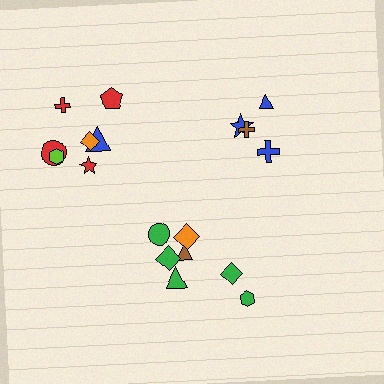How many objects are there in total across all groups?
There are 18 objects.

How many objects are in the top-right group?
There are 4 objects.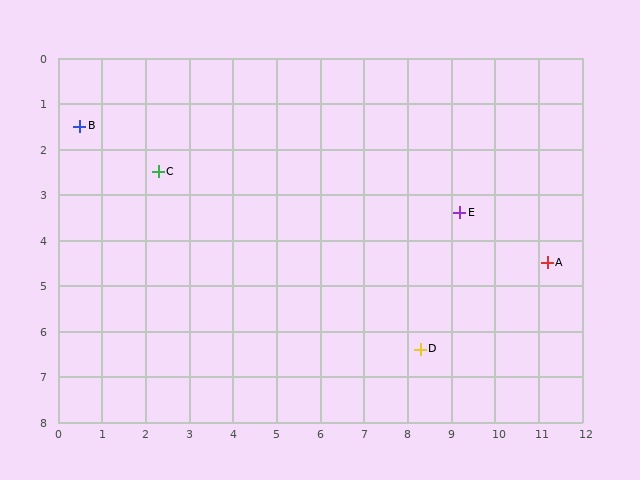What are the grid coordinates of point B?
Point B is at approximately (0.5, 1.5).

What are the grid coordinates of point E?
Point E is at approximately (9.2, 3.4).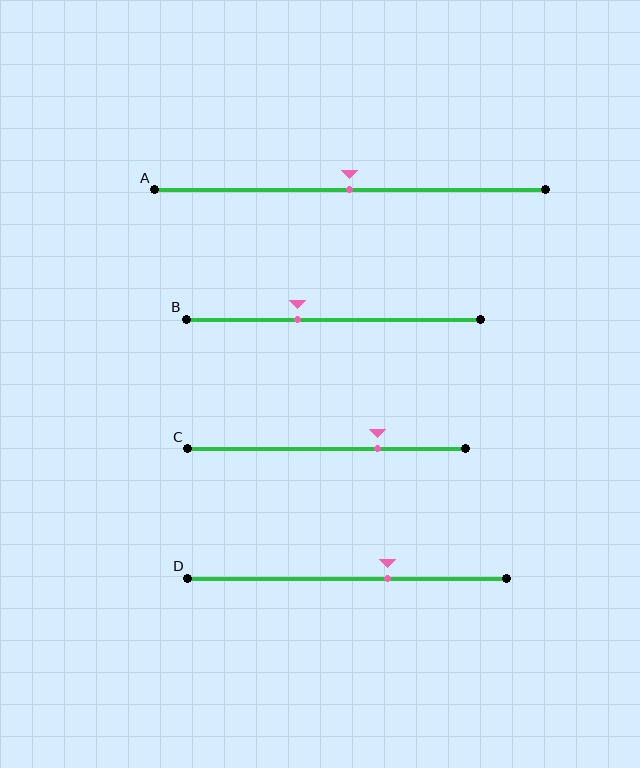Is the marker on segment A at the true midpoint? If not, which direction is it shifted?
Yes, the marker on segment A is at the true midpoint.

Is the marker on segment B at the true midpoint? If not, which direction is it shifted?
No, the marker on segment B is shifted to the left by about 12% of the segment length.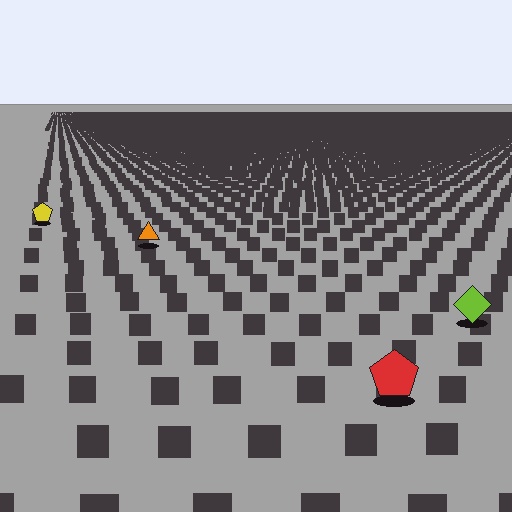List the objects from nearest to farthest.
From nearest to farthest: the red pentagon, the lime diamond, the orange triangle, the yellow pentagon.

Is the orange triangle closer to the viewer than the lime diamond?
No. The lime diamond is closer — you can tell from the texture gradient: the ground texture is coarser near it.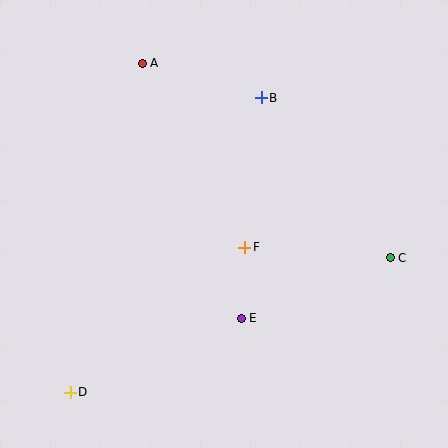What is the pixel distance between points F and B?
The distance between F and B is 150 pixels.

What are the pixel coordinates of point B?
Point B is at (261, 98).